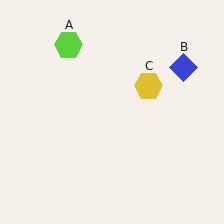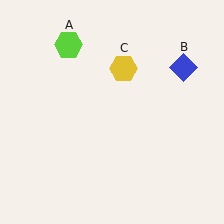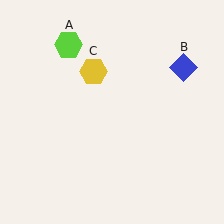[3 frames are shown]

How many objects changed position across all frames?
1 object changed position: yellow hexagon (object C).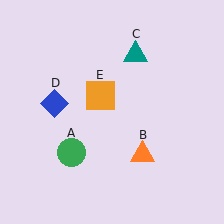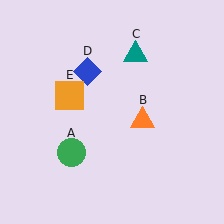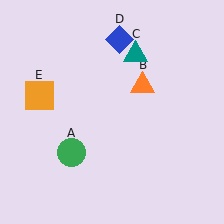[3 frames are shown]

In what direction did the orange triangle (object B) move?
The orange triangle (object B) moved up.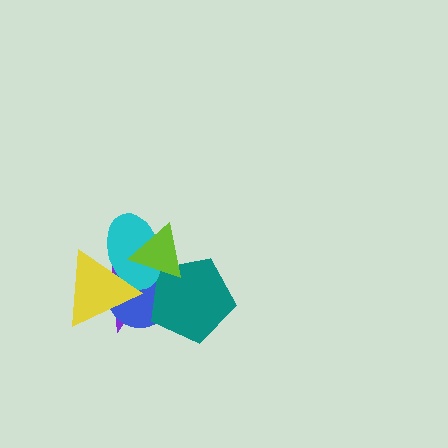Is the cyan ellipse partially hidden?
Yes, it is partially covered by another shape.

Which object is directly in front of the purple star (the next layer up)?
The blue circle is directly in front of the purple star.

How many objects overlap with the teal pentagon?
4 objects overlap with the teal pentagon.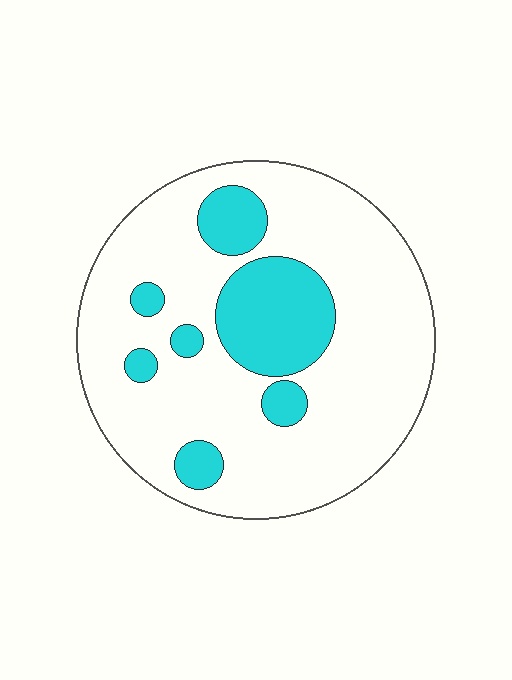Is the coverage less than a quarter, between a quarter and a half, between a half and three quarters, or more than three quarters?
Less than a quarter.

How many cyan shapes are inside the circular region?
7.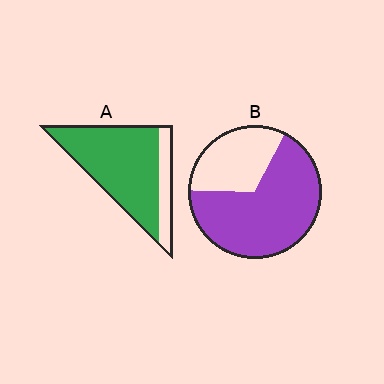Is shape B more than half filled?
Yes.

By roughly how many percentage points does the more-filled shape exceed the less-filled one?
By roughly 10 percentage points (A over B).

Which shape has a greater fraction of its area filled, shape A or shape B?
Shape A.